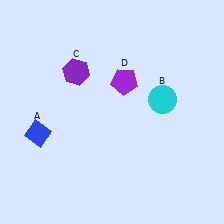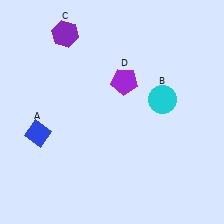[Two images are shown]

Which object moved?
The purple hexagon (C) moved up.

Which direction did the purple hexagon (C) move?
The purple hexagon (C) moved up.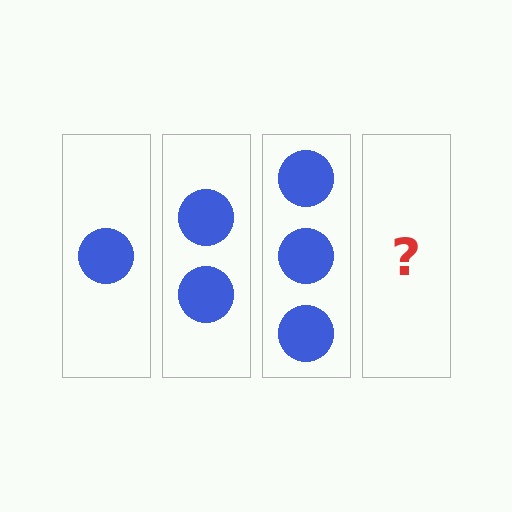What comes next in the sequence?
The next element should be 4 circles.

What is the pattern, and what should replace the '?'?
The pattern is that each step adds one more circle. The '?' should be 4 circles.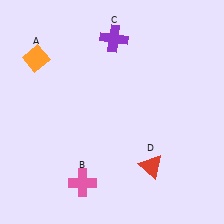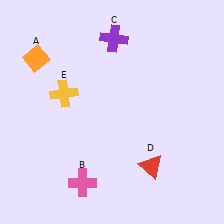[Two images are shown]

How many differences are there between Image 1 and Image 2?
There is 1 difference between the two images.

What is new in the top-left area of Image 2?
A yellow cross (E) was added in the top-left area of Image 2.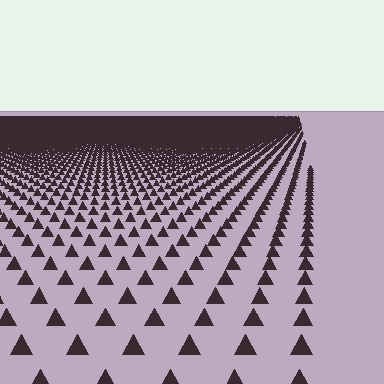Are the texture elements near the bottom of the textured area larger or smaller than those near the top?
Larger. Near the bottom, elements are closer to the viewer and appear at a bigger on-screen size.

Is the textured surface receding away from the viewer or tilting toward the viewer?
The surface is receding away from the viewer. Texture elements get smaller and denser toward the top.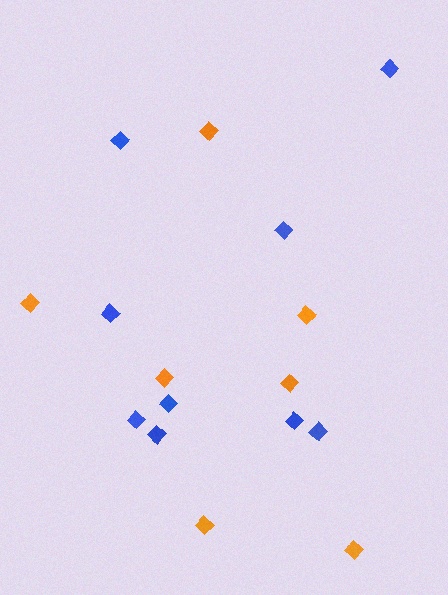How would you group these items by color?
There are 2 groups: one group of blue diamonds (9) and one group of orange diamonds (7).